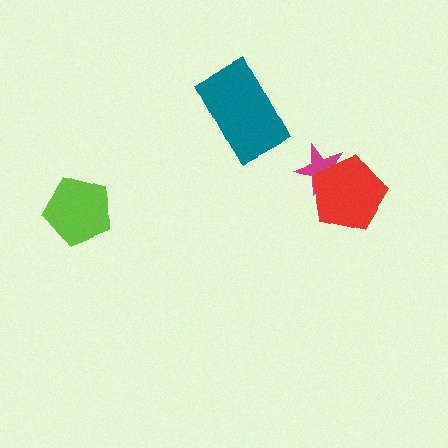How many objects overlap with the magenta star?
1 object overlaps with the magenta star.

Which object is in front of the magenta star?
The red pentagon is in front of the magenta star.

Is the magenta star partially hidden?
Yes, it is partially covered by another shape.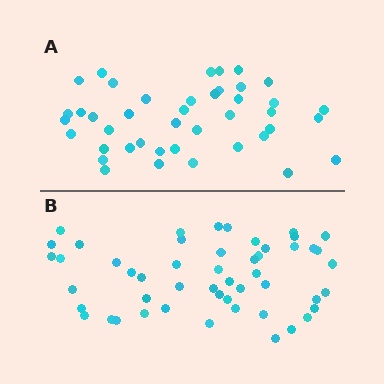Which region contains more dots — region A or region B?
Region B (the bottom region) has more dots.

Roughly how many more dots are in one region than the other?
Region B has roughly 8 or so more dots than region A.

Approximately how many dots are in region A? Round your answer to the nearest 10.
About 40 dots. (The exact count is 42, which rounds to 40.)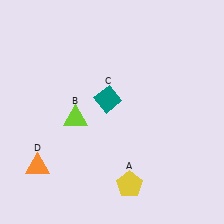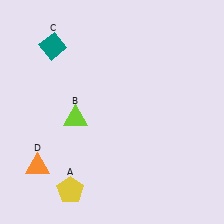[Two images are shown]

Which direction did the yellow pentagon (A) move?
The yellow pentagon (A) moved left.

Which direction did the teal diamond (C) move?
The teal diamond (C) moved left.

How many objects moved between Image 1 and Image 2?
2 objects moved between the two images.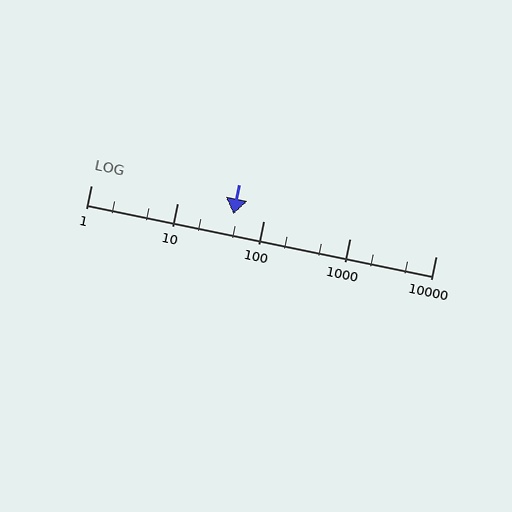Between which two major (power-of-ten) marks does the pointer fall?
The pointer is between 10 and 100.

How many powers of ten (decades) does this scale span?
The scale spans 4 decades, from 1 to 10000.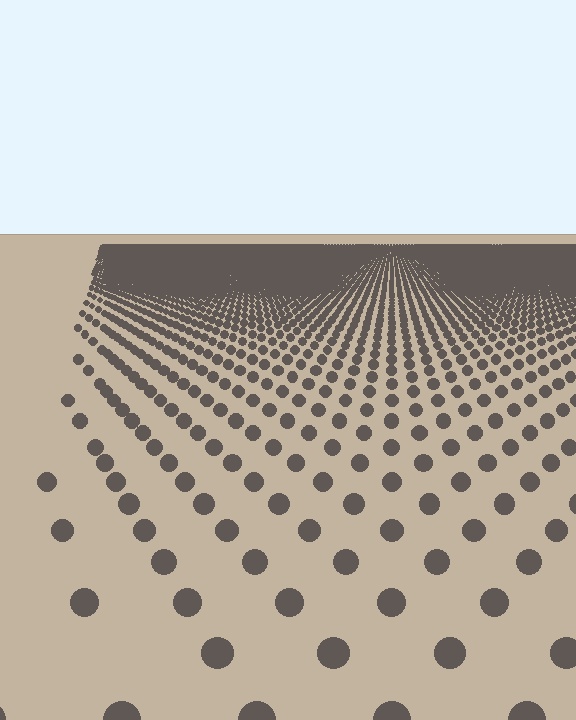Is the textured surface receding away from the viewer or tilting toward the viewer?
The surface is receding away from the viewer. Texture elements get smaller and denser toward the top.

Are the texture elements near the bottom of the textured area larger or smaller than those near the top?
Larger. Near the bottom, elements are closer to the viewer and appear at a bigger on-screen size.